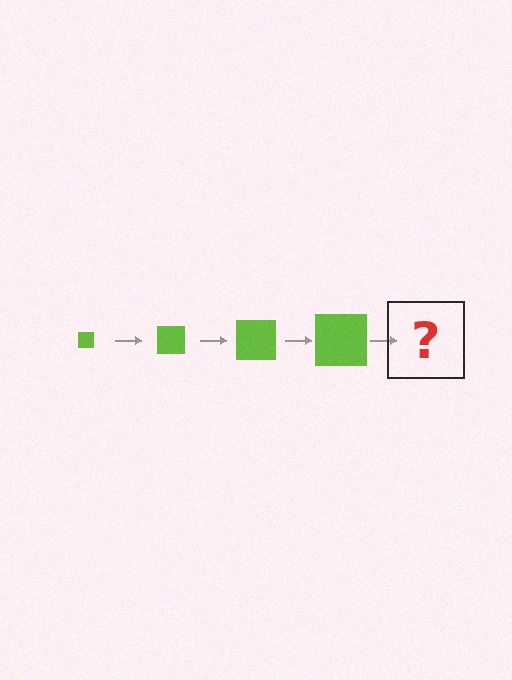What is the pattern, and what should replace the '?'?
The pattern is that the square gets progressively larger each step. The '?' should be a lime square, larger than the previous one.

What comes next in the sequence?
The next element should be a lime square, larger than the previous one.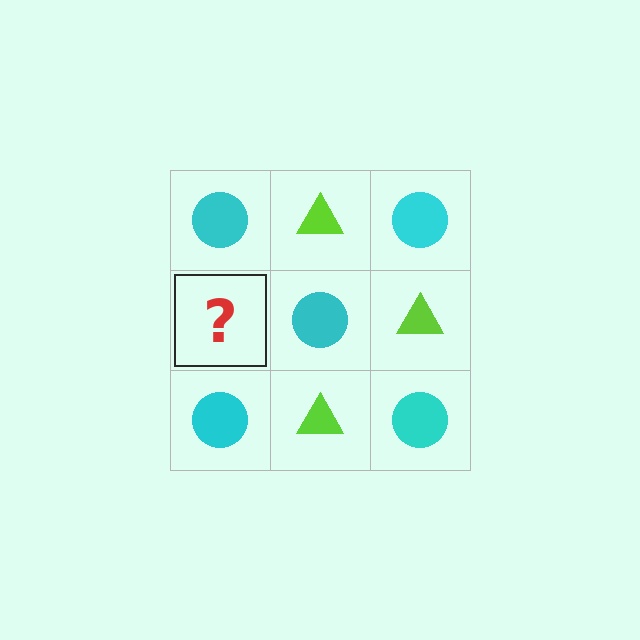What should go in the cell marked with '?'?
The missing cell should contain a lime triangle.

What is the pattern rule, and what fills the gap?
The rule is that it alternates cyan circle and lime triangle in a checkerboard pattern. The gap should be filled with a lime triangle.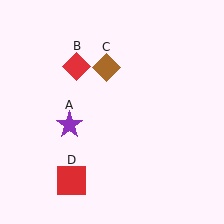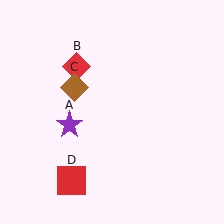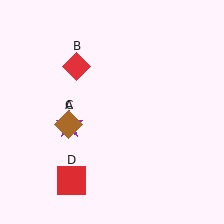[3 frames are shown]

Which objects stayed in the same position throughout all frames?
Purple star (object A) and red diamond (object B) and red square (object D) remained stationary.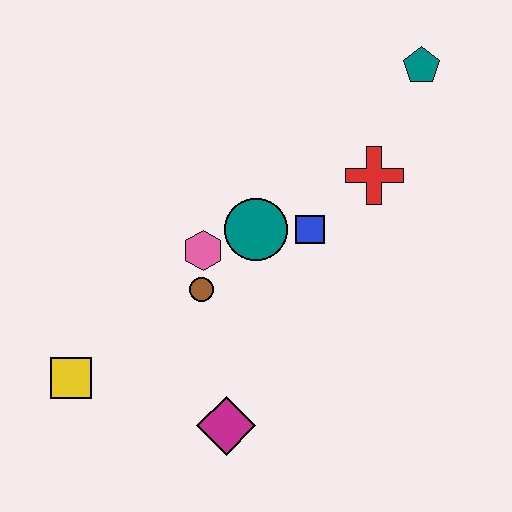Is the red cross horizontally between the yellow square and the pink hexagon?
No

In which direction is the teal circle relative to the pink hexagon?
The teal circle is to the right of the pink hexagon.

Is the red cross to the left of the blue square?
No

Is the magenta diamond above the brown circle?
No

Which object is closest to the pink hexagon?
The brown circle is closest to the pink hexagon.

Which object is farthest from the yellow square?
The teal pentagon is farthest from the yellow square.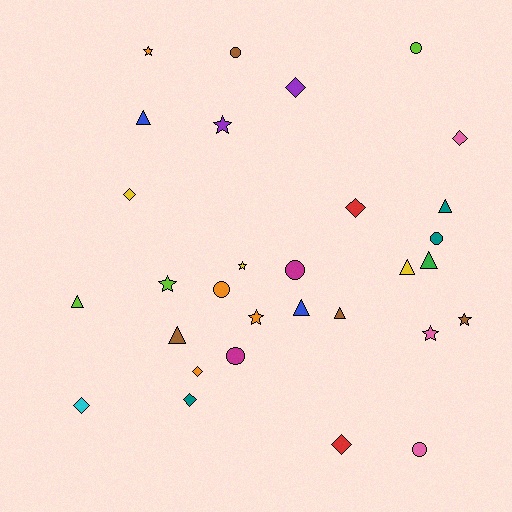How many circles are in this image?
There are 7 circles.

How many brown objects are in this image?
There are 4 brown objects.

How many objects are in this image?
There are 30 objects.